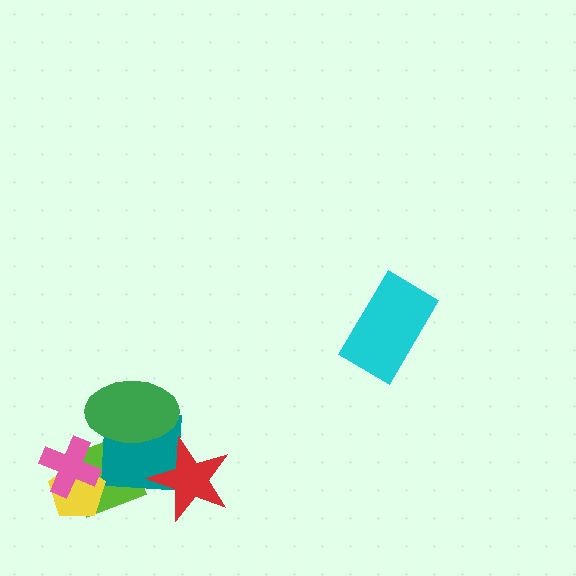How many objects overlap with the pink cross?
2 objects overlap with the pink cross.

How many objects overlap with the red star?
1 object overlaps with the red star.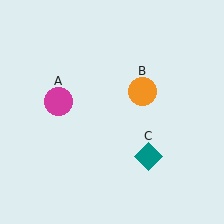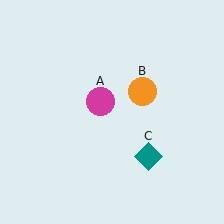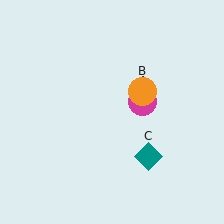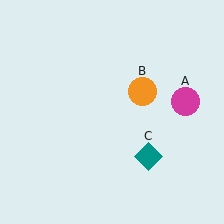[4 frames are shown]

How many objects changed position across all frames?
1 object changed position: magenta circle (object A).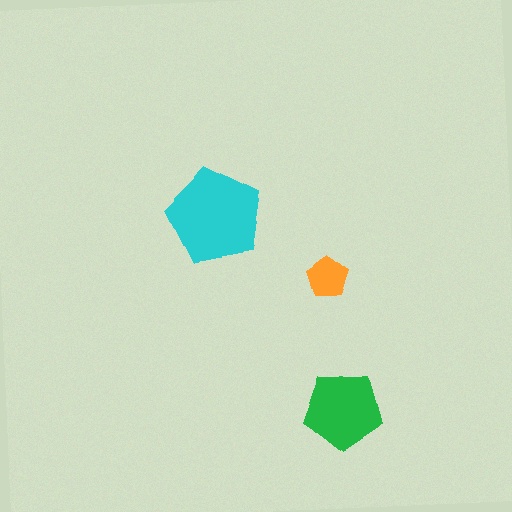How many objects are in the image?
There are 3 objects in the image.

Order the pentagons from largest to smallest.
the cyan one, the green one, the orange one.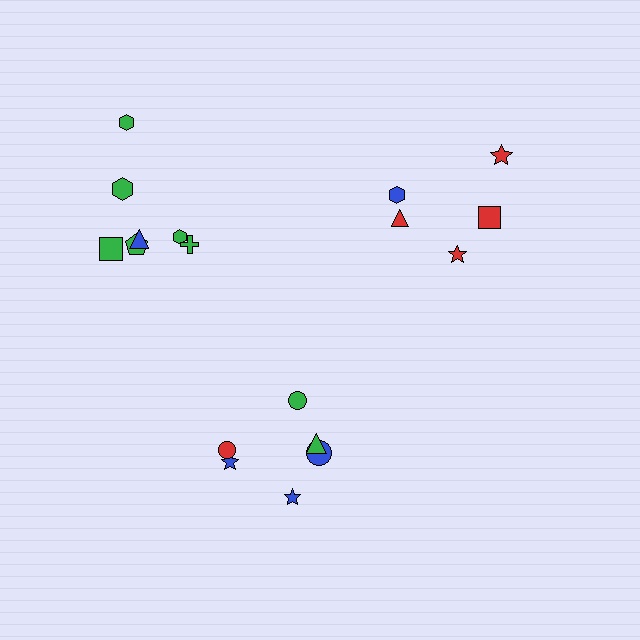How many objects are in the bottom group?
There are 6 objects.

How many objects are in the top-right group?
There are 5 objects.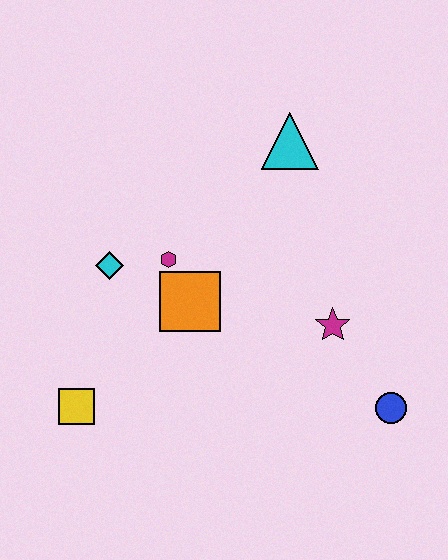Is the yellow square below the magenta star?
Yes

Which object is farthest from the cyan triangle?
The yellow square is farthest from the cyan triangle.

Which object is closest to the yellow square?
The cyan diamond is closest to the yellow square.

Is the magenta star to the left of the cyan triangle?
No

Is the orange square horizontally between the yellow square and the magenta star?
Yes